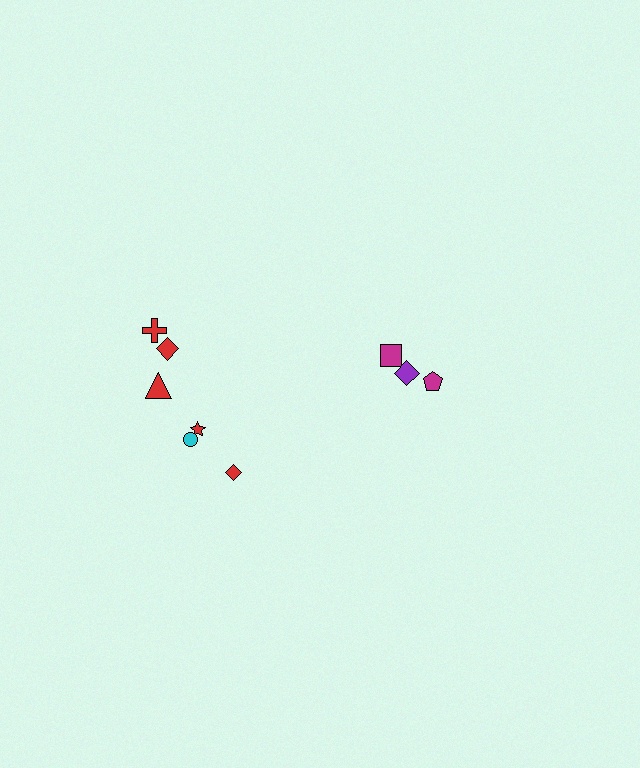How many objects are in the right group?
There are 3 objects.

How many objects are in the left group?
There are 6 objects.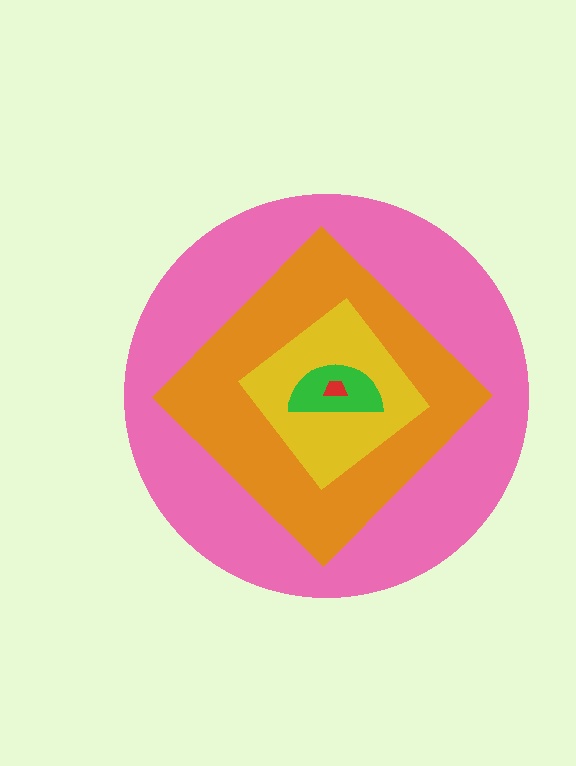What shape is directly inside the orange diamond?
The yellow diamond.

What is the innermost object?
The red trapezoid.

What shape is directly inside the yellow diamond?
The green semicircle.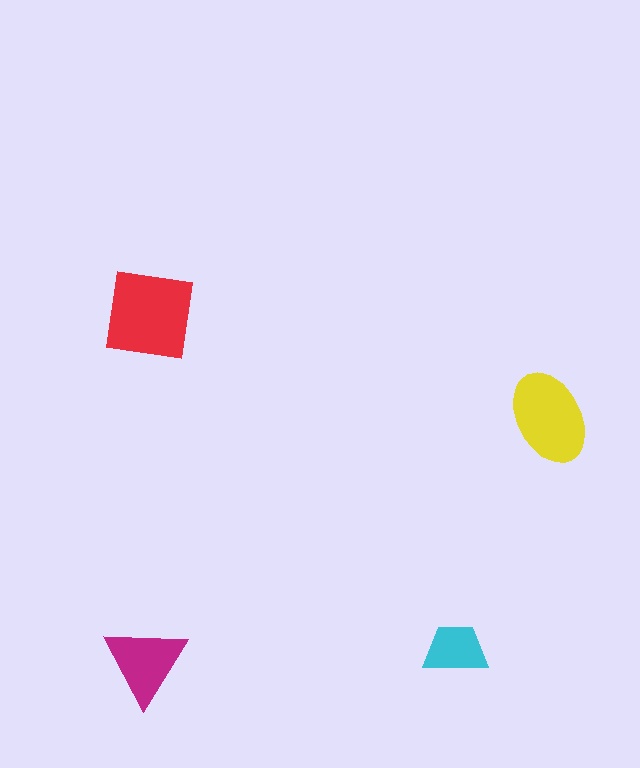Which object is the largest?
The red square.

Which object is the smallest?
The cyan trapezoid.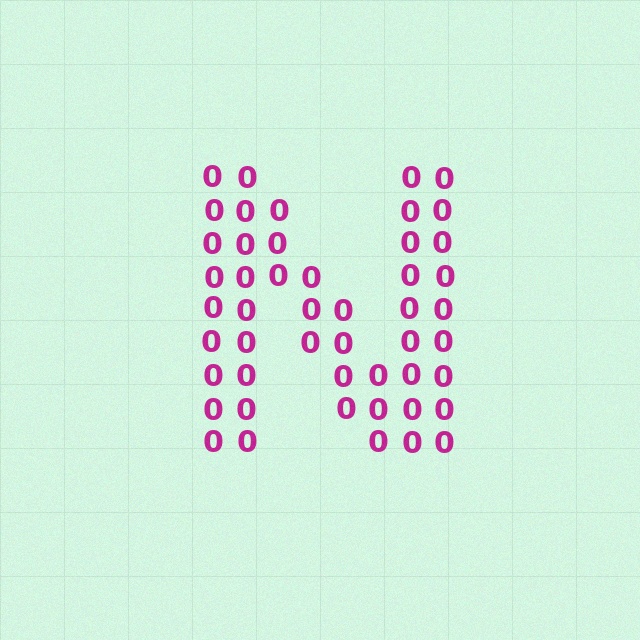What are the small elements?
The small elements are digit 0's.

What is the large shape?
The large shape is the letter N.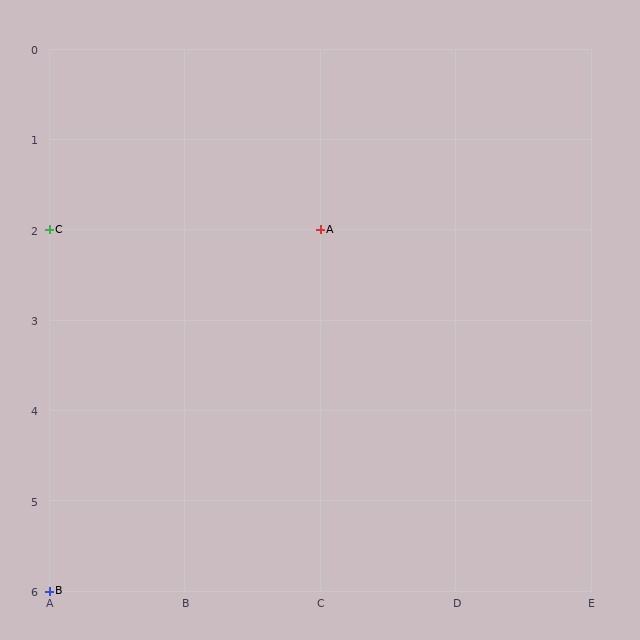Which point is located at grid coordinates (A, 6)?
Point B is at (A, 6).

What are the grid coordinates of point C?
Point C is at grid coordinates (A, 2).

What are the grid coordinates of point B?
Point B is at grid coordinates (A, 6).